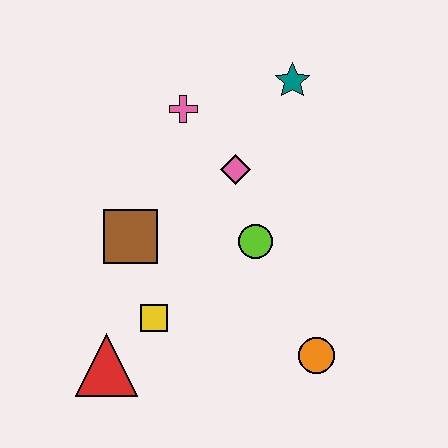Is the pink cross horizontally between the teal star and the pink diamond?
No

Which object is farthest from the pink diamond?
The red triangle is farthest from the pink diamond.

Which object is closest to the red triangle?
The yellow square is closest to the red triangle.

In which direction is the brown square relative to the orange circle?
The brown square is to the left of the orange circle.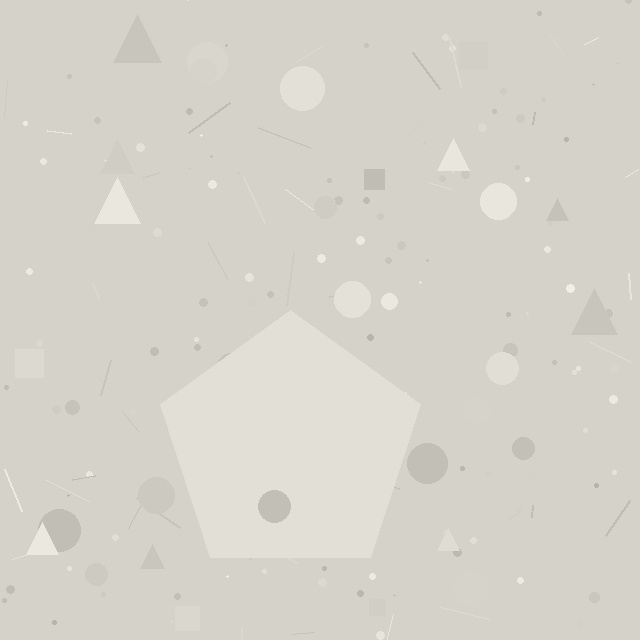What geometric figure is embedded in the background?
A pentagon is embedded in the background.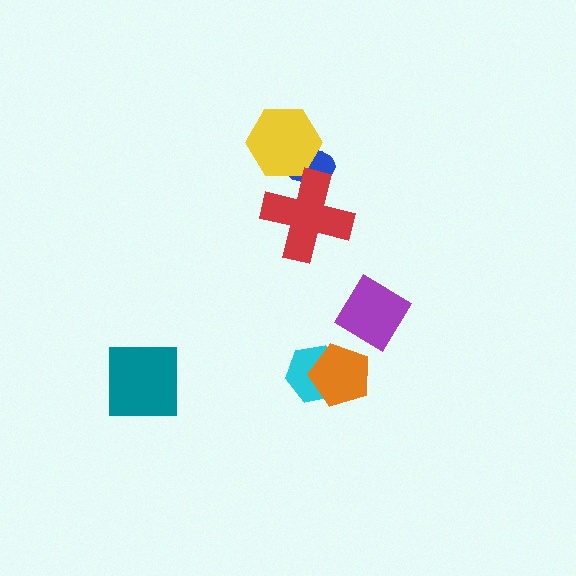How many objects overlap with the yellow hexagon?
1 object overlaps with the yellow hexagon.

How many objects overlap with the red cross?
1 object overlaps with the red cross.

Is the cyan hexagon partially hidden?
Yes, it is partially covered by another shape.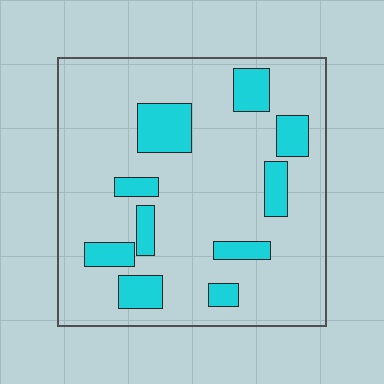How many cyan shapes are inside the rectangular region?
10.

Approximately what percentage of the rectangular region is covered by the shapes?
Approximately 20%.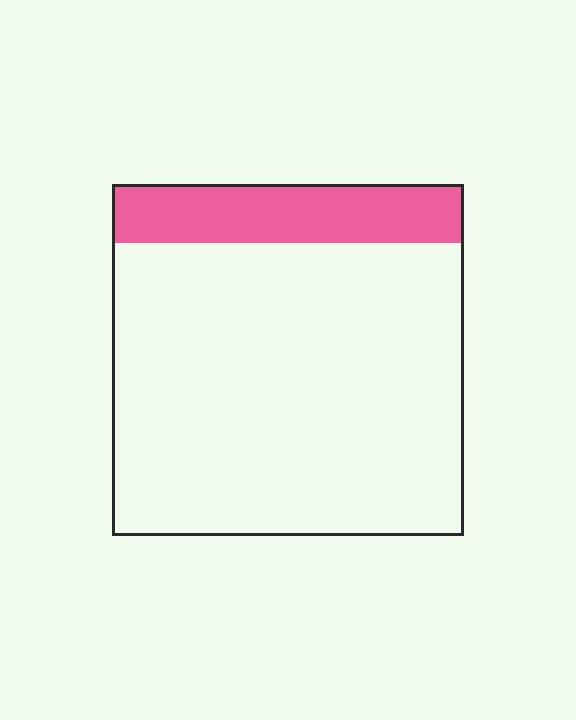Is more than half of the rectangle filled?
No.